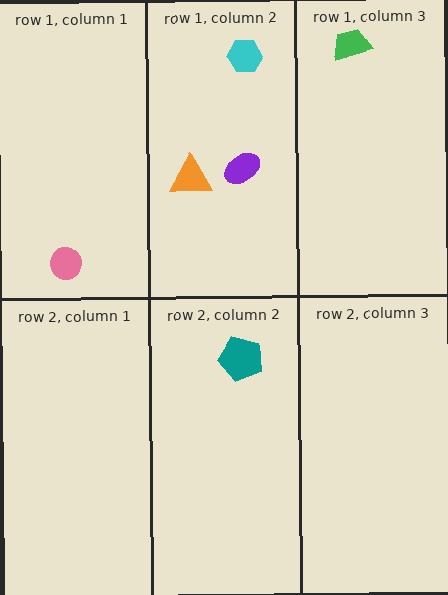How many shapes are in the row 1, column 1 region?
1.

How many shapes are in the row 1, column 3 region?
1.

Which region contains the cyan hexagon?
The row 1, column 2 region.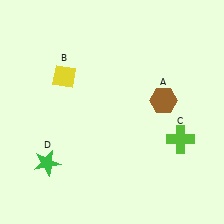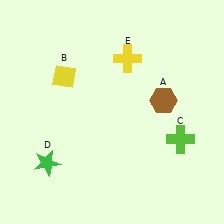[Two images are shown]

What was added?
A yellow cross (E) was added in Image 2.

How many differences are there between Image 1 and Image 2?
There is 1 difference between the two images.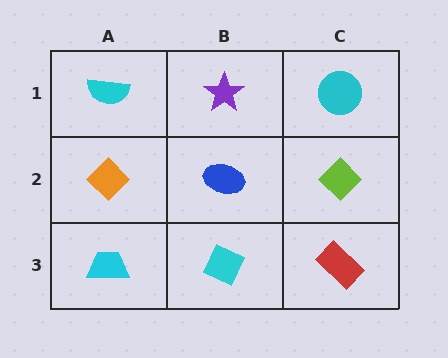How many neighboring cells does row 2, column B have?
4.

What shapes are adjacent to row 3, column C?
A lime diamond (row 2, column C), a cyan diamond (row 3, column B).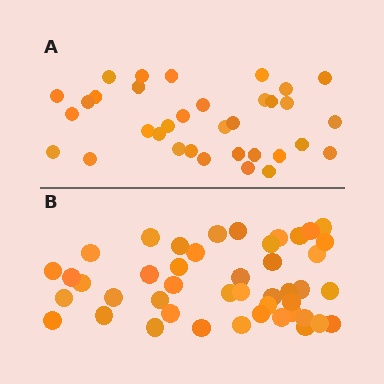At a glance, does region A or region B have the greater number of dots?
Region B (the bottom region) has more dots.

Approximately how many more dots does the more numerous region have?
Region B has roughly 12 or so more dots than region A.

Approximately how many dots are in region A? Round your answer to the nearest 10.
About 30 dots. (The exact count is 34, which rounds to 30.)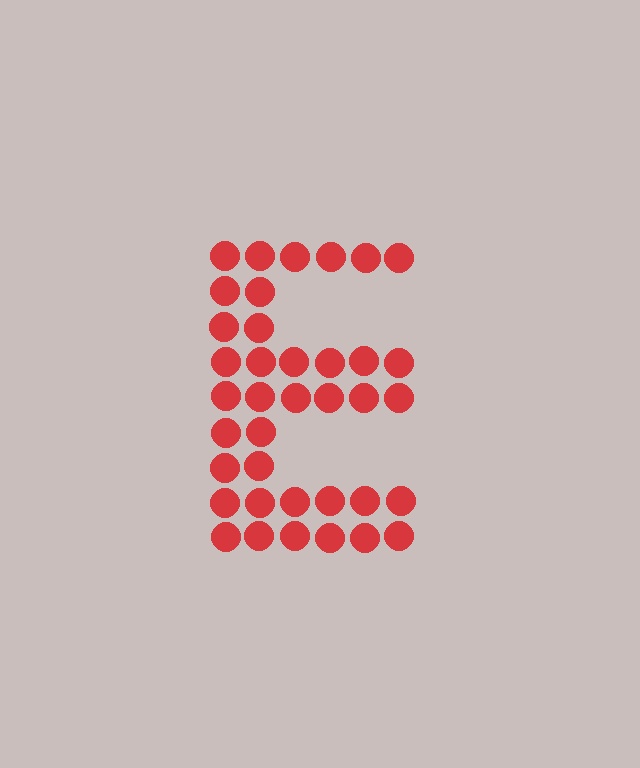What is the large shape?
The large shape is the letter E.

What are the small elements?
The small elements are circles.